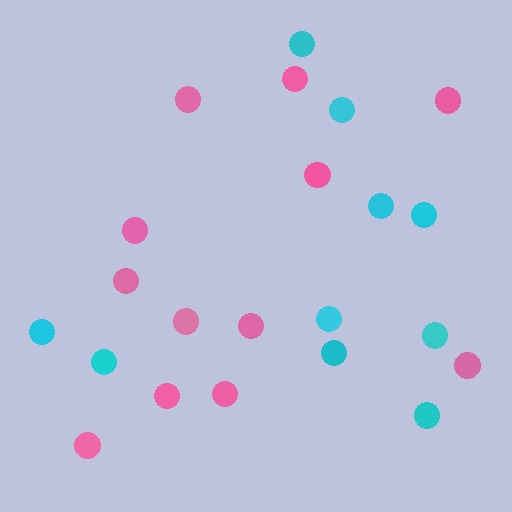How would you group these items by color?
There are 2 groups: one group of cyan circles (10) and one group of pink circles (12).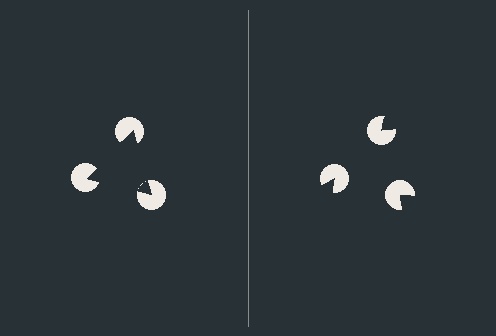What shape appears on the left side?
An illusory triangle.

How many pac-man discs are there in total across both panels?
6 — 3 on each side.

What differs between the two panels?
The pac-man discs are positioned identically on both sides; only the wedge orientations differ. On the left they align to a triangle; on the right they are misaligned.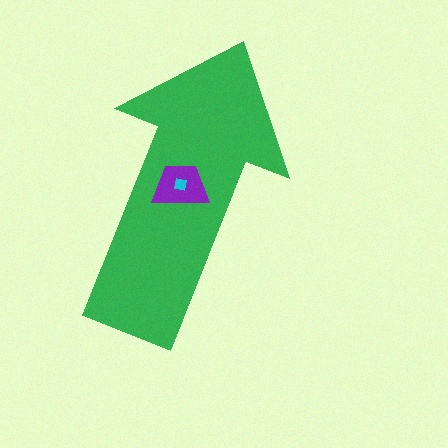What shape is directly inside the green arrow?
The purple trapezoid.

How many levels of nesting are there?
3.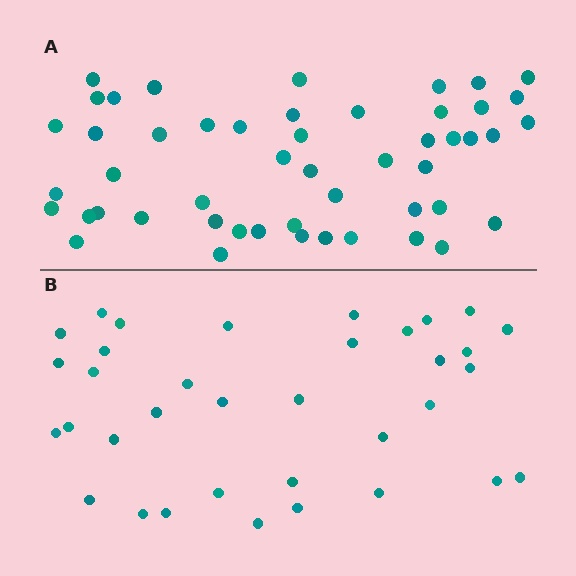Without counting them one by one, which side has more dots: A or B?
Region A (the top region) has more dots.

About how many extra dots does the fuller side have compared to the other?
Region A has approximately 15 more dots than region B.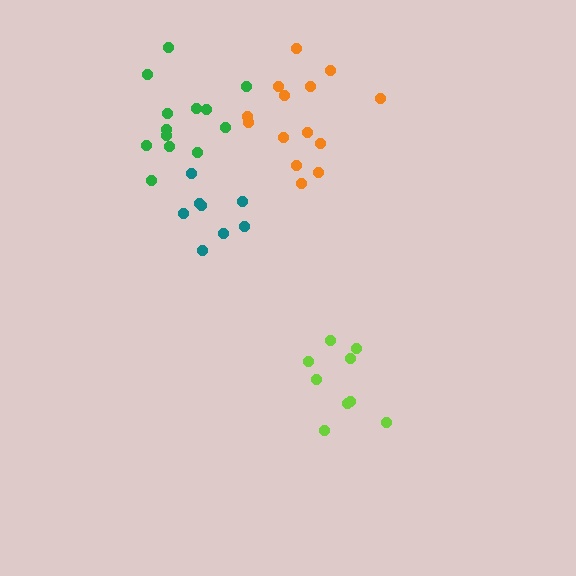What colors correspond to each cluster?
The clusters are colored: teal, orange, lime, green.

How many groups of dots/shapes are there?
There are 4 groups.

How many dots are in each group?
Group 1: 8 dots, Group 2: 14 dots, Group 3: 9 dots, Group 4: 13 dots (44 total).